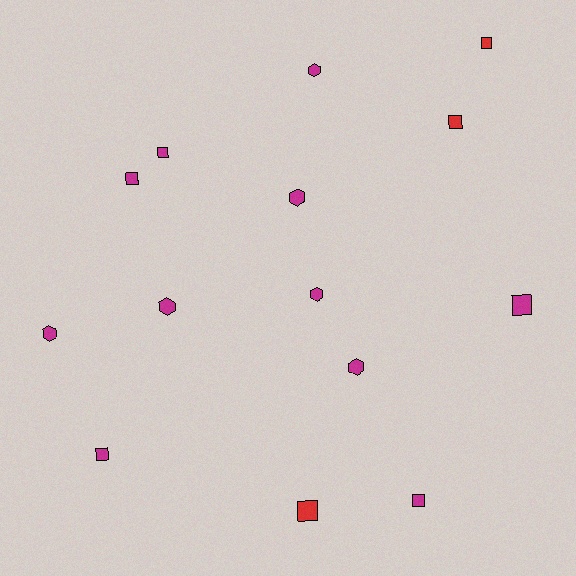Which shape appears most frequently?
Square, with 8 objects.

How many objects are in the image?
There are 14 objects.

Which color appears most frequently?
Magenta, with 11 objects.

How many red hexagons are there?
There are no red hexagons.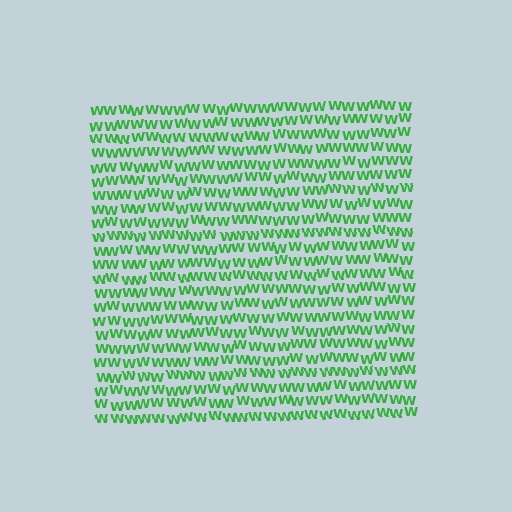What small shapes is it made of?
It is made of small letter W's.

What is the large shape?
The large shape is a square.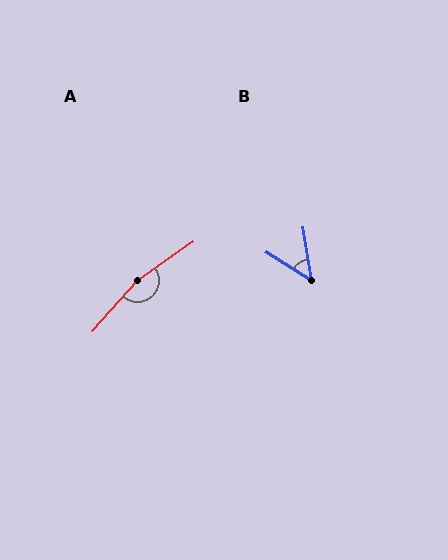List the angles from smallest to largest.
B (49°), A (166°).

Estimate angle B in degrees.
Approximately 49 degrees.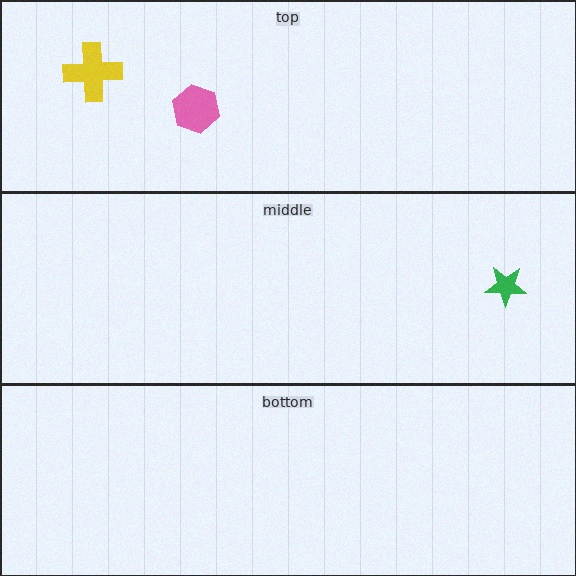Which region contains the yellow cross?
The top region.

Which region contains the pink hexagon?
The top region.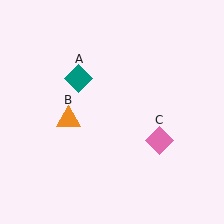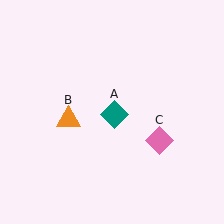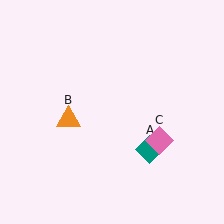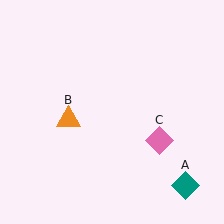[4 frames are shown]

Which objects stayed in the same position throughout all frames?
Orange triangle (object B) and pink diamond (object C) remained stationary.